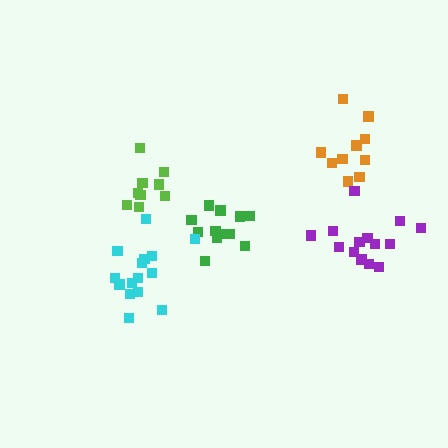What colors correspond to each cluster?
The clusters are colored: orange, green, cyan, purple, lime.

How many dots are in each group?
Group 1: 10 dots, Group 2: 12 dots, Group 3: 15 dots, Group 4: 14 dots, Group 5: 9 dots (60 total).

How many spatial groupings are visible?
There are 5 spatial groupings.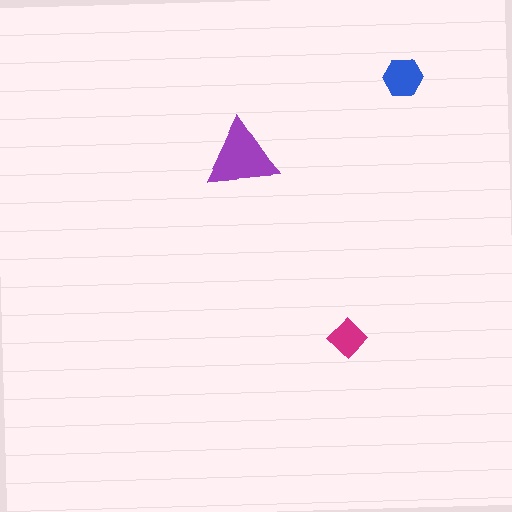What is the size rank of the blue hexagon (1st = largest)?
2nd.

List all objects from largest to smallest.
The purple triangle, the blue hexagon, the magenta diamond.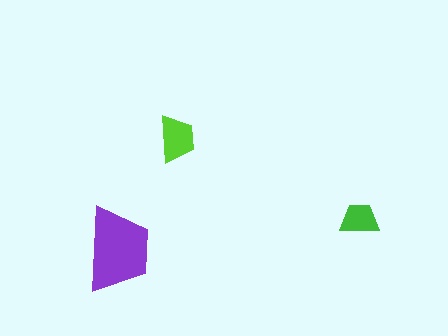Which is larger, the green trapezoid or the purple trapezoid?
The purple one.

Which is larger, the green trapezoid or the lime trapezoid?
The lime one.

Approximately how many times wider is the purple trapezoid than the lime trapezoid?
About 2 times wider.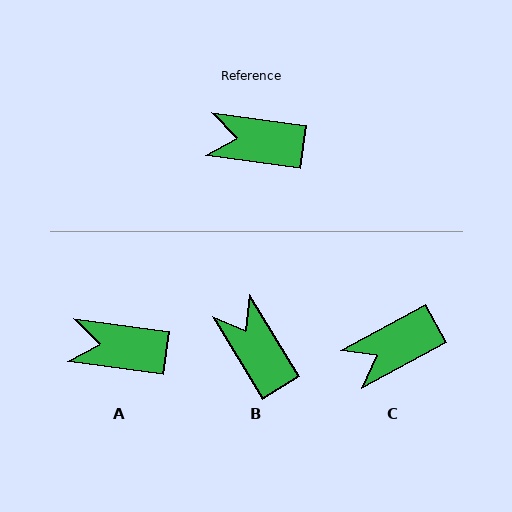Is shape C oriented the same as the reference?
No, it is off by about 37 degrees.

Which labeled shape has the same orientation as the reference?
A.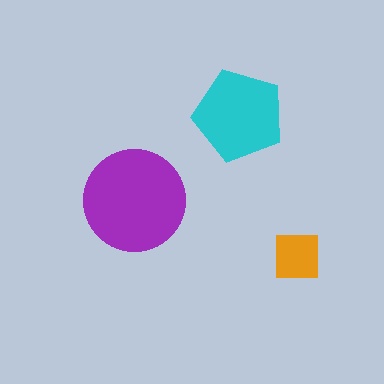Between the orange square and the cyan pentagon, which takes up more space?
The cyan pentagon.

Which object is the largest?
The purple circle.